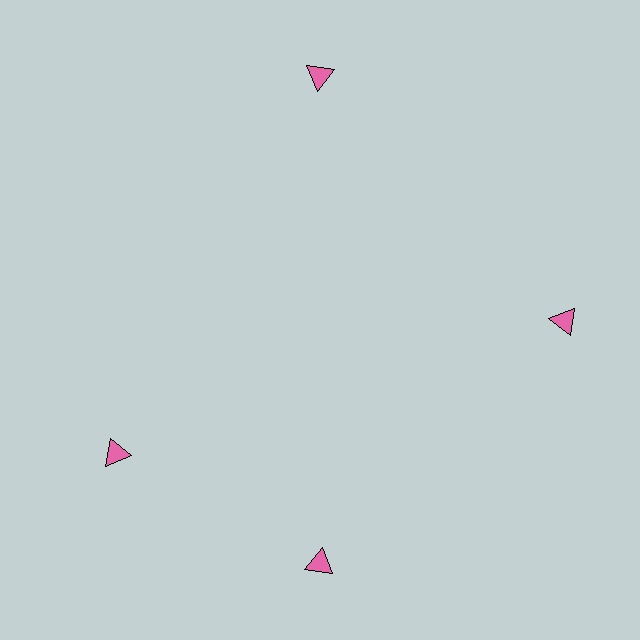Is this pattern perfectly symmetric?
No. The 4 pink triangles are arranged in a ring, but one element near the 9 o'clock position is rotated out of alignment along the ring, breaking the 4-fold rotational symmetry.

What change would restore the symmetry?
The symmetry would be restored by rotating it back into even spacing with its neighbors so that all 4 triangles sit at equal angles and equal distance from the center.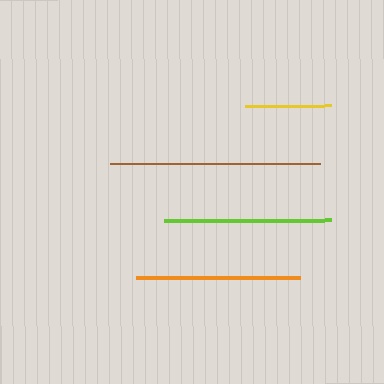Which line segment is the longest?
The brown line is the longest at approximately 210 pixels.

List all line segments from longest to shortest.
From longest to shortest: brown, lime, orange, yellow.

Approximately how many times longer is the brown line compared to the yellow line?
The brown line is approximately 2.4 times the length of the yellow line.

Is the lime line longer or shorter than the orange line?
The lime line is longer than the orange line.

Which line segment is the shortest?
The yellow line is the shortest at approximately 87 pixels.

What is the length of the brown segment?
The brown segment is approximately 210 pixels long.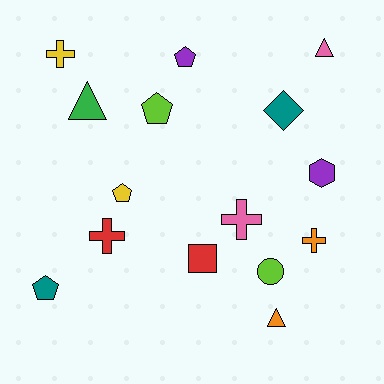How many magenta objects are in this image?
There are no magenta objects.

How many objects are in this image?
There are 15 objects.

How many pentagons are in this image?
There are 4 pentagons.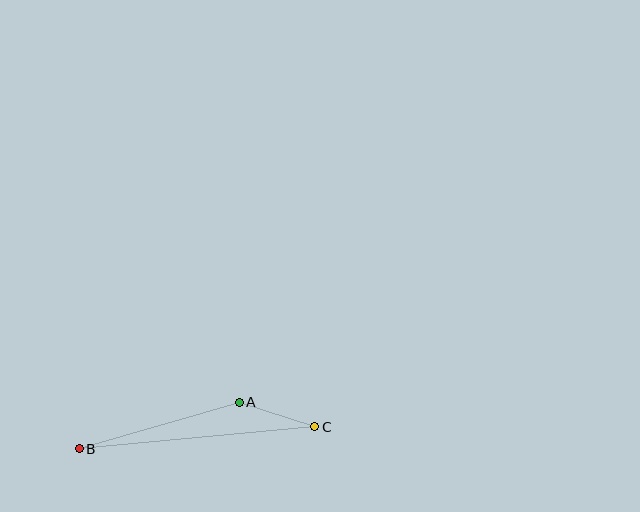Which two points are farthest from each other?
Points B and C are farthest from each other.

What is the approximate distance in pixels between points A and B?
The distance between A and B is approximately 167 pixels.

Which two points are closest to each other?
Points A and C are closest to each other.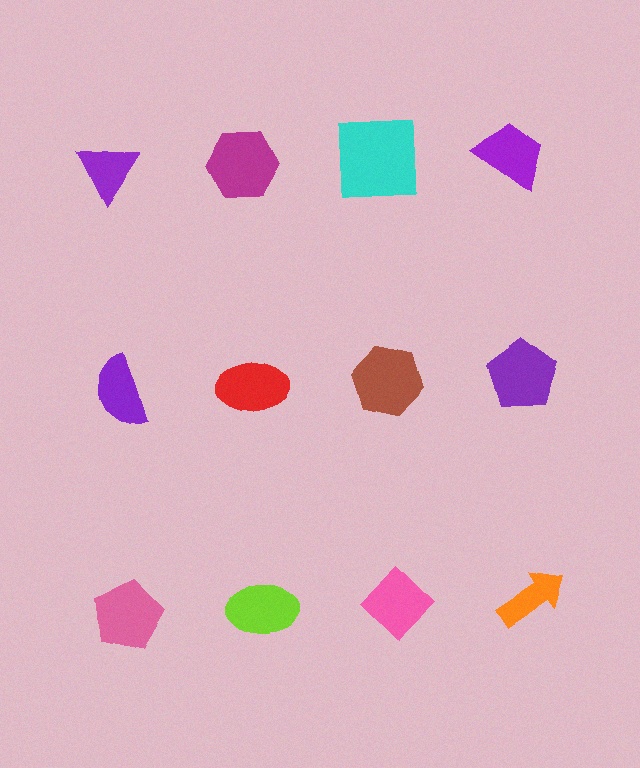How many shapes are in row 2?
4 shapes.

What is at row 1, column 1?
A purple triangle.